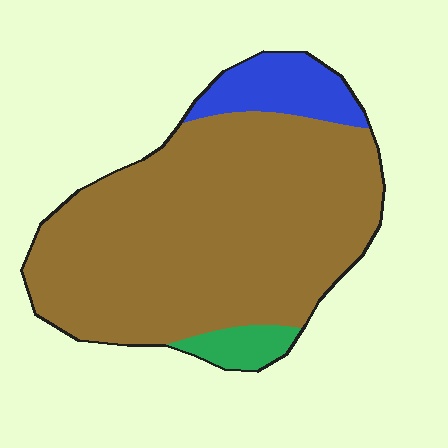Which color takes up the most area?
Brown, at roughly 85%.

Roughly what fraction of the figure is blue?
Blue takes up about one eighth (1/8) of the figure.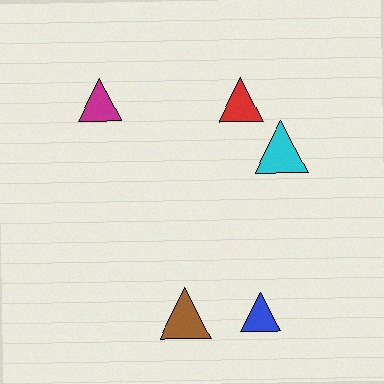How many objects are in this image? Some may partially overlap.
There are 5 objects.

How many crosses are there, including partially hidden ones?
There are no crosses.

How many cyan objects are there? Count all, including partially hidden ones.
There is 1 cyan object.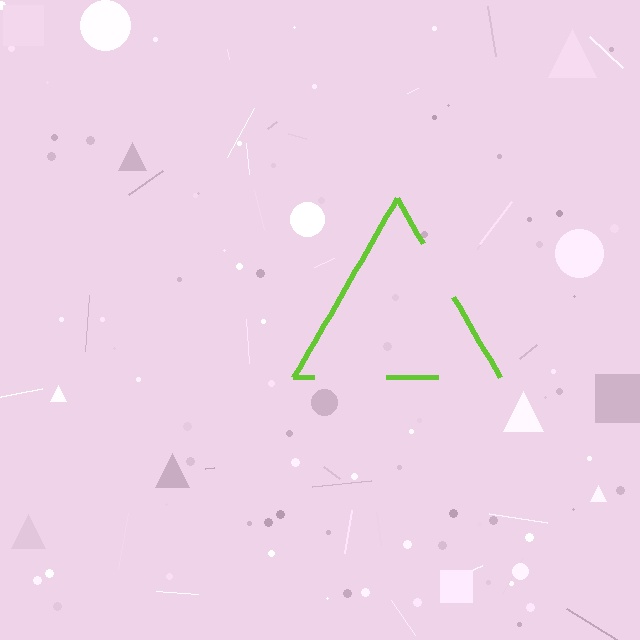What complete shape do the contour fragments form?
The contour fragments form a triangle.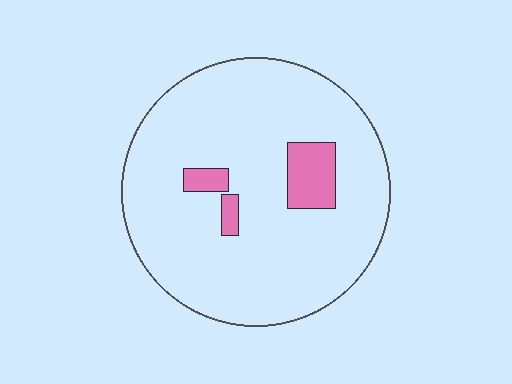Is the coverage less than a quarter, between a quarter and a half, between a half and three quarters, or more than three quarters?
Less than a quarter.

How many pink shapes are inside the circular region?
3.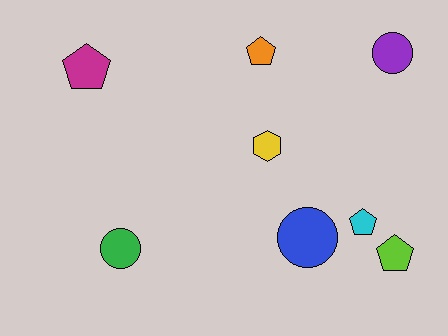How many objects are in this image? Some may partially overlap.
There are 8 objects.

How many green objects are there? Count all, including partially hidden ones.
There is 1 green object.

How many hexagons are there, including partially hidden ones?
There is 1 hexagon.